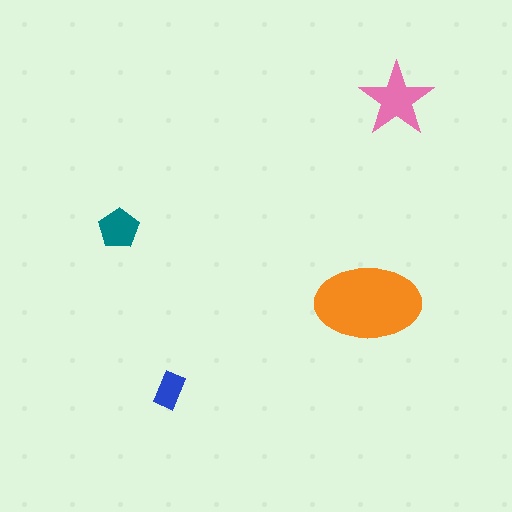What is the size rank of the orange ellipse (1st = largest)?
1st.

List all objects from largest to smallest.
The orange ellipse, the pink star, the teal pentagon, the blue rectangle.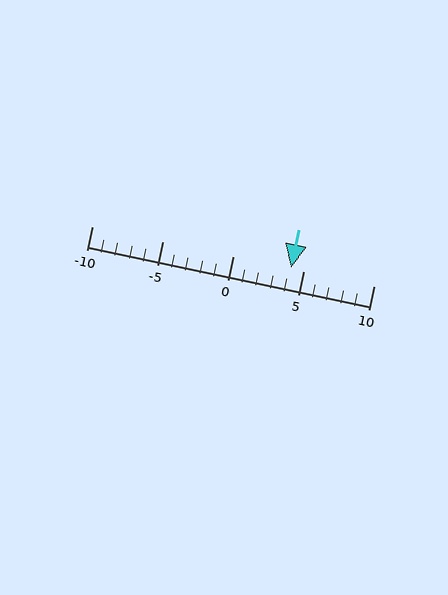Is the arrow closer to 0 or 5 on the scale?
The arrow is closer to 5.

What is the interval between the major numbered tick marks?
The major tick marks are spaced 5 units apart.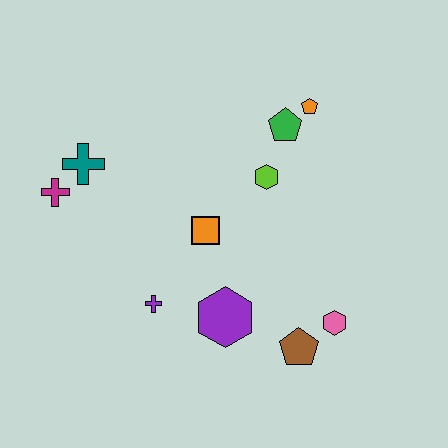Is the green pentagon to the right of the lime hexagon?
Yes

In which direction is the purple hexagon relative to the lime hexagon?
The purple hexagon is below the lime hexagon.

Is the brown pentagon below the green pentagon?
Yes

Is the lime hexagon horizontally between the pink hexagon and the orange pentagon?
No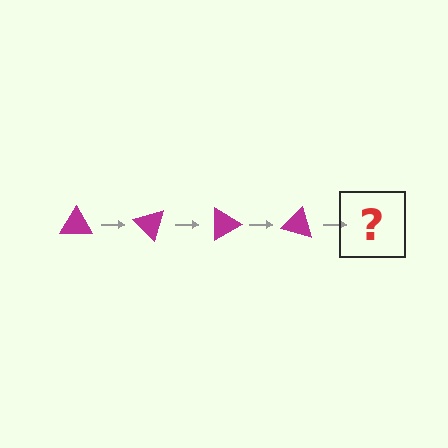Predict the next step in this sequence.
The next step is a magenta triangle rotated 180 degrees.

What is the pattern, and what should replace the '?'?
The pattern is that the triangle rotates 45 degrees each step. The '?' should be a magenta triangle rotated 180 degrees.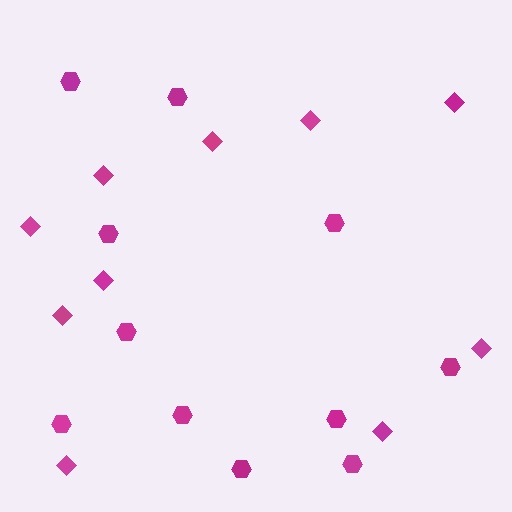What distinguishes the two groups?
There are 2 groups: one group of diamonds (10) and one group of hexagons (11).